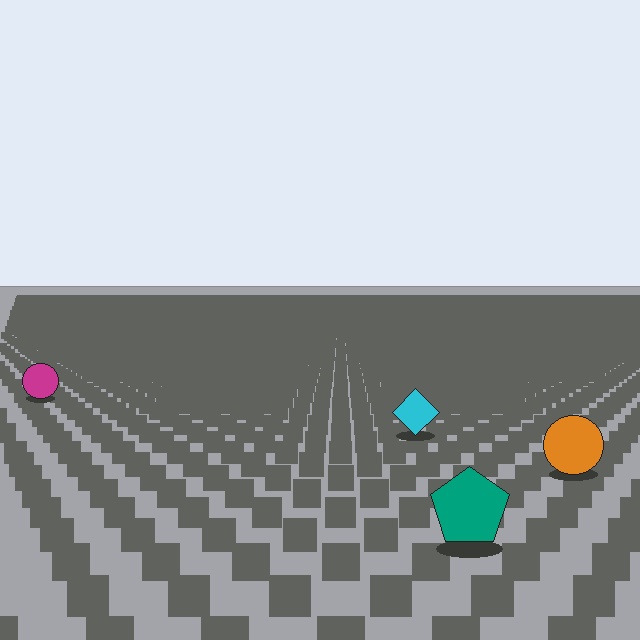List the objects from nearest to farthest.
From nearest to farthest: the teal pentagon, the orange circle, the cyan diamond, the magenta circle.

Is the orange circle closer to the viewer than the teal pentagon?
No. The teal pentagon is closer — you can tell from the texture gradient: the ground texture is coarser near it.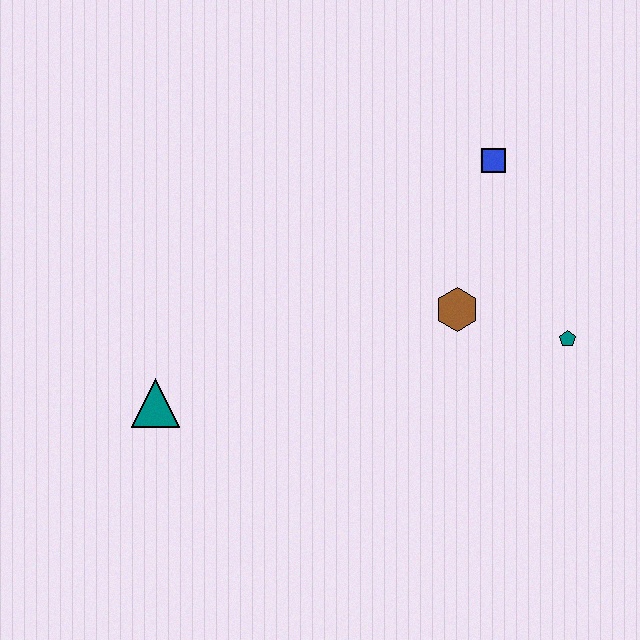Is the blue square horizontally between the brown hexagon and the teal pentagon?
Yes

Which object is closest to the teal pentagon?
The brown hexagon is closest to the teal pentagon.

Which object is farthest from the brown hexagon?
The teal triangle is farthest from the brown hexagon.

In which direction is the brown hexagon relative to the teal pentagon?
The brown hexagon is to the left of the teal pentagon.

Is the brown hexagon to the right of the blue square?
No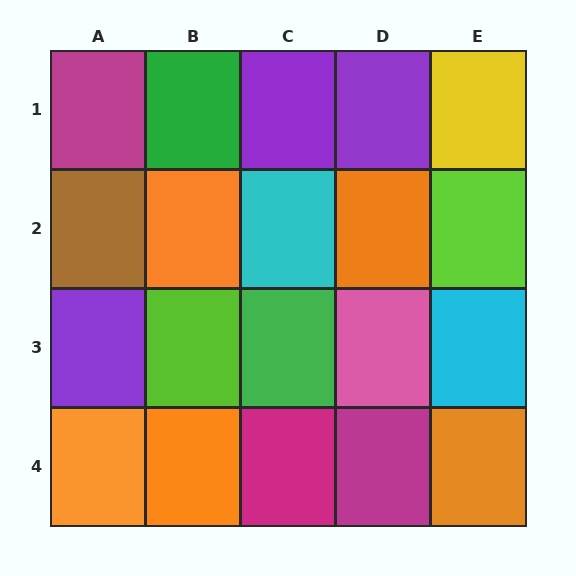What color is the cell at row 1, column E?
Yellow.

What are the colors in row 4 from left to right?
Orange, orange, magenta, magenta, orange.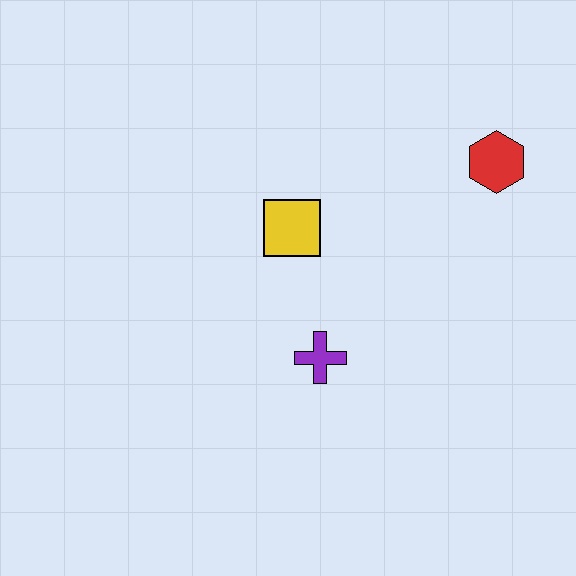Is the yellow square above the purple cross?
Yes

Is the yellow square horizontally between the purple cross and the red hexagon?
No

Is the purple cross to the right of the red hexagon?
No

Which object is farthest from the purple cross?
The red hexagon is farthest from the purple cross.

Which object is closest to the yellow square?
The purple cross is closest to the yellow square.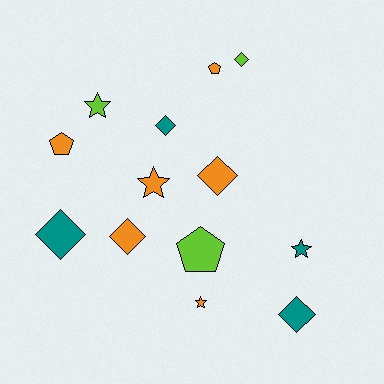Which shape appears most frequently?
Diamond, with 6 objects.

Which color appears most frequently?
Orange, with 6 objects.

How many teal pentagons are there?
There are no teal pentagons.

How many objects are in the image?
There are 13 objects.